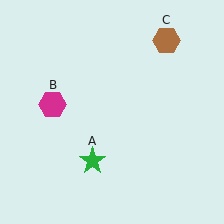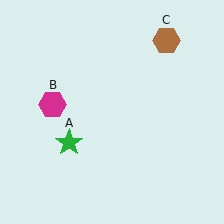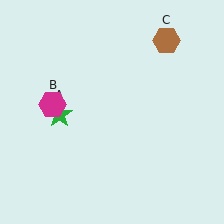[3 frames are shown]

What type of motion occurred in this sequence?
The green star (object A) rotated clockwise around the center of the scene.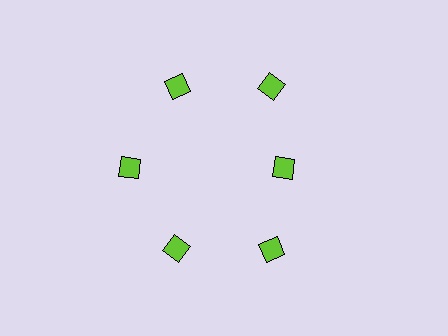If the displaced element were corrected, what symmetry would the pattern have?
It would have 6-fold rotational symmetry — the pattern would map onto itself every 60 degrees.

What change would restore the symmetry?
The symmetry would be restored by moving it outward, back onto the ring so that all 6 diamonds sit at equal angles and equal distance from the center.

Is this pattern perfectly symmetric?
No. The 6 lime diamonds are arranged in a ring, but one element near the 3 o'clock position is pulled inward toward the center, breaking the 6-fold rotational symmetry.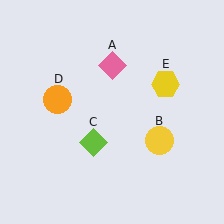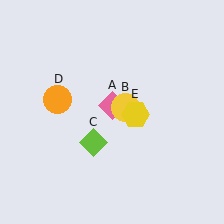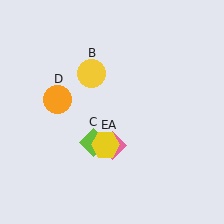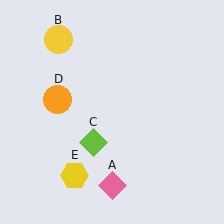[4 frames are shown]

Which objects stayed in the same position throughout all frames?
Lime diamond (object C) and orange circle (object D) remained stationary.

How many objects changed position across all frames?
3 objects changed position: pink diamond (object A), yellow circle (object B), yellow hexagon (object E).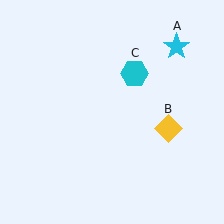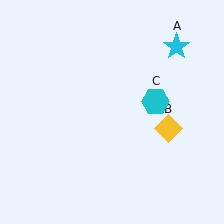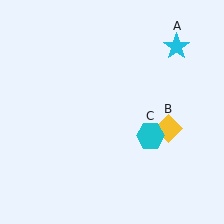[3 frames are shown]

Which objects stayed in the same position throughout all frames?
Cyan star (object A) and yellow diamond (object B) remained stationary.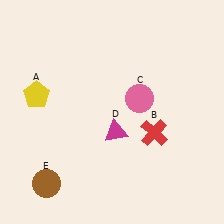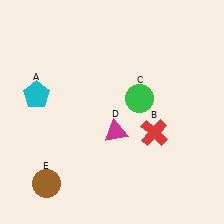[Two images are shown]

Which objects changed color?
A changed from yellow to cyan. C changed from pink to green.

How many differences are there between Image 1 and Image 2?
There are 2 differences between the two images.